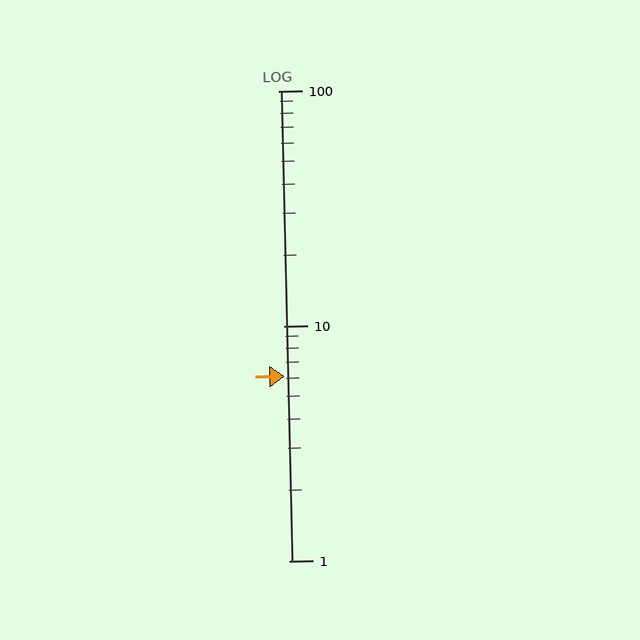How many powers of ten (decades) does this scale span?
The scale spans 2 decades, from 1 to 100.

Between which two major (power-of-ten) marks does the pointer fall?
The pointer is between 1 and 10.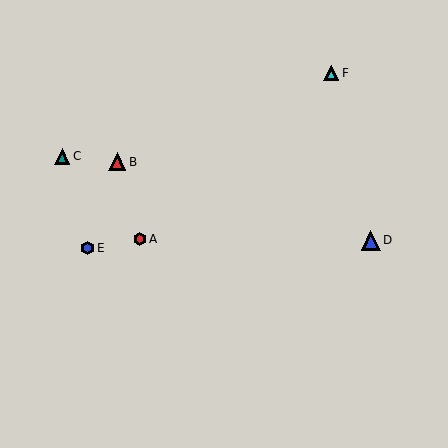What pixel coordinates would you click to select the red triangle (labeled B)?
Click at (117, 162) to select the red triangle B.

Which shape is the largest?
The blue triangle (labeled D) is the largest.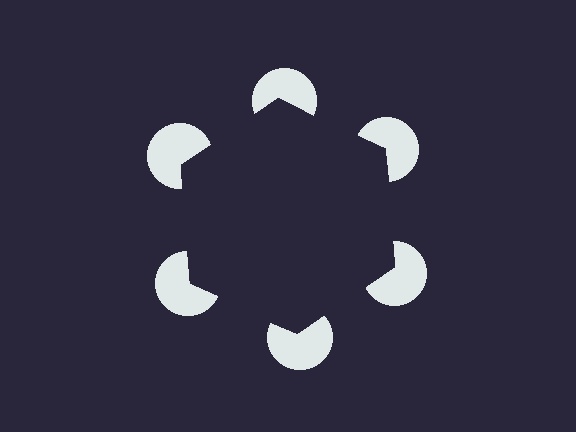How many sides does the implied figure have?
6 sides.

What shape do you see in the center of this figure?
An illusory hexagon — its edges are inferred from the aligned wedge cuts in the pac-man discs, not physically drawn.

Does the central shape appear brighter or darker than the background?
It typically appears slightly darker than the background, even though no actual brightness change is drawn.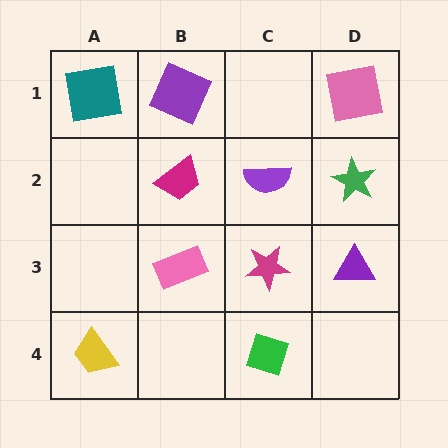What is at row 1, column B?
A purple square.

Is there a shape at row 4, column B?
No, that cell is empty.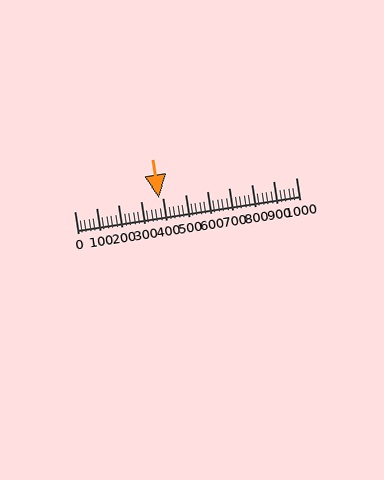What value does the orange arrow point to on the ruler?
The orange arrow points to approximately 380.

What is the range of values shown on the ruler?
The ruler shows values from 0 to 1000.